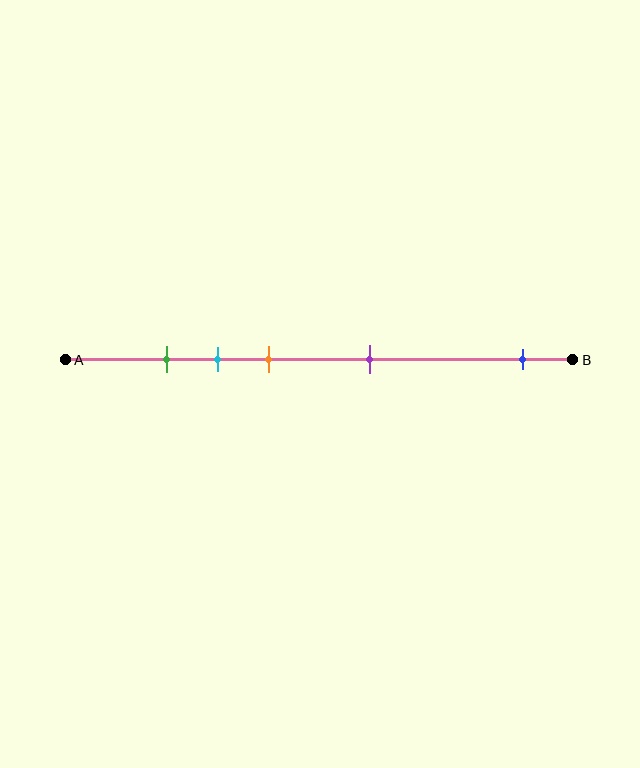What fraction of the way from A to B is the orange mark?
The orange mark is approximately 40% (0.4) of the way from A to B.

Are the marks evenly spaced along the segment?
No, the marks are not evenly spaced.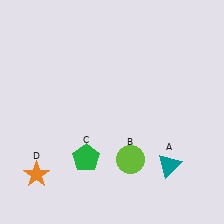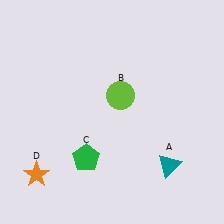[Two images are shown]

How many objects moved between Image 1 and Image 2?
1 object moved between the two images.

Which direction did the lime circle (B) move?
The lime circle (B) moved up.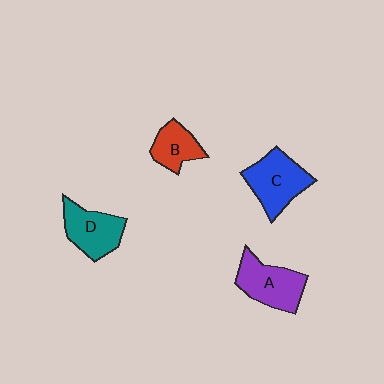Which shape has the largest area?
Shape C (blue).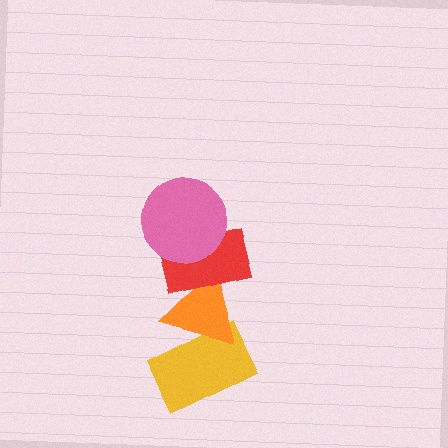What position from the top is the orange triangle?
The orange triangle is 3rd from the top.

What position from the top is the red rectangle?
The red rectangle is 2nd from the top.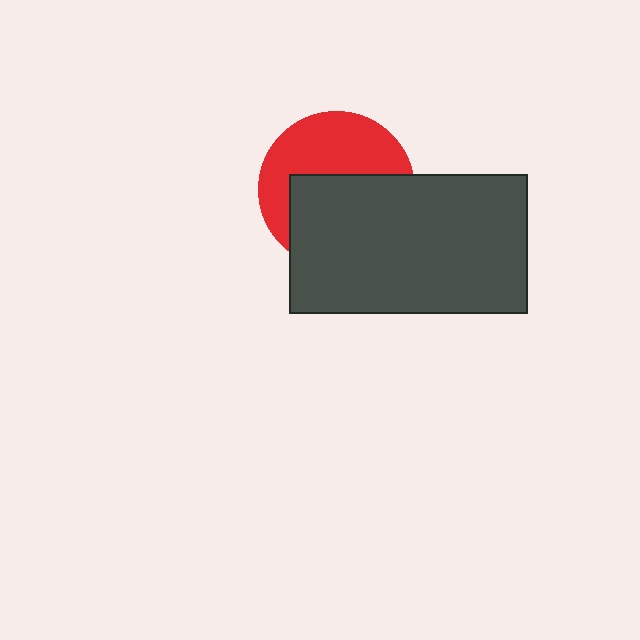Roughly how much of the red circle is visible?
About half of it is visible (roughly 47%).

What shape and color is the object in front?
The object in front is a dark gray rectangle.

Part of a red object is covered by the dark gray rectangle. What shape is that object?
It is a circle.